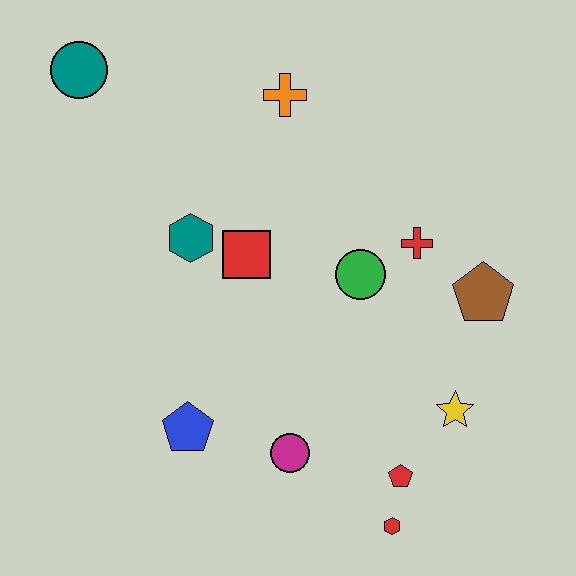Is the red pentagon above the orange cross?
No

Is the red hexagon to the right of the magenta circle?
Yes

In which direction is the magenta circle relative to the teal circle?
The magenta circle is below the teal circle.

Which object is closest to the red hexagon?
The red pentagon is closest to the red hexagon.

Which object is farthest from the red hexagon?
The teal circle is farthest from the red hexagon.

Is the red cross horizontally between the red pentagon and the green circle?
No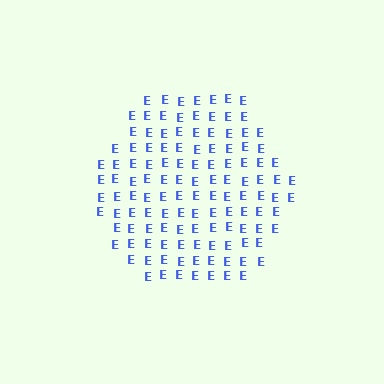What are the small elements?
The small elements are letter E's.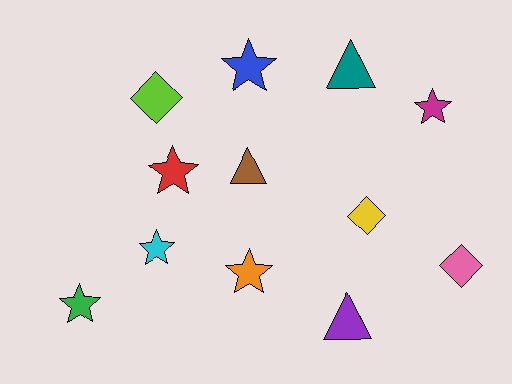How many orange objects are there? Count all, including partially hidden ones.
There is 1 orange object.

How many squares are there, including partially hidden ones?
There are no squares.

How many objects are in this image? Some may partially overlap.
There are 12 objects.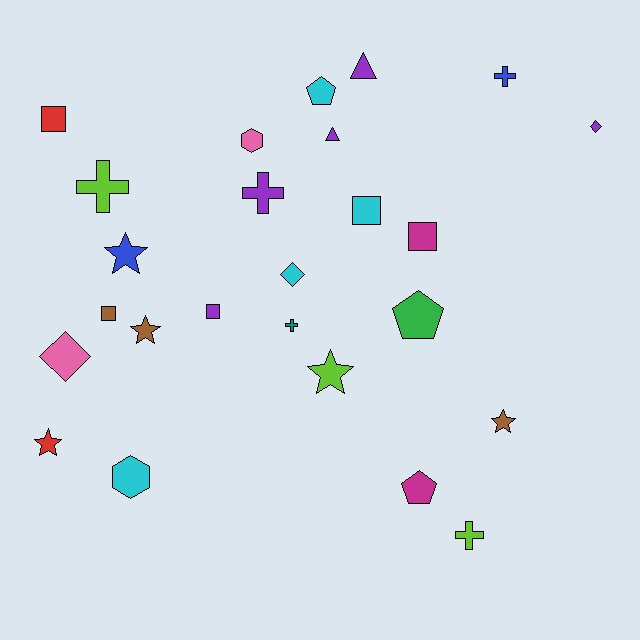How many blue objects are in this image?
There are 2 blue objects.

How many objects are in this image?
There are 25 objects.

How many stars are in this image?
There are 5 stars.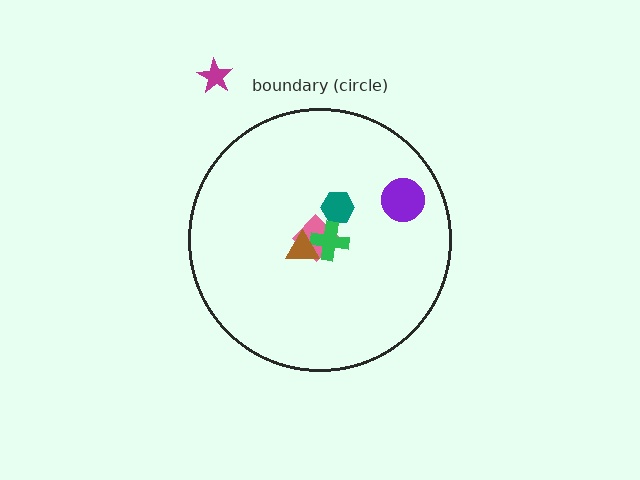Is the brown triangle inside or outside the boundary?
Inside.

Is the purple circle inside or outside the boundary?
Inside.